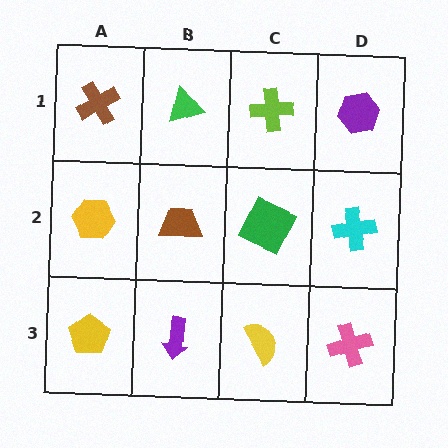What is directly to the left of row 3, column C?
A purple arrow.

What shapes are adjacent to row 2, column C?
A lime cross (row 1, column C), a yellow semicircle (row 3, column C), a brown trapezoid (row 2, column B), a cyan cross (row 2, column D).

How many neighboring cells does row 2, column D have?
3.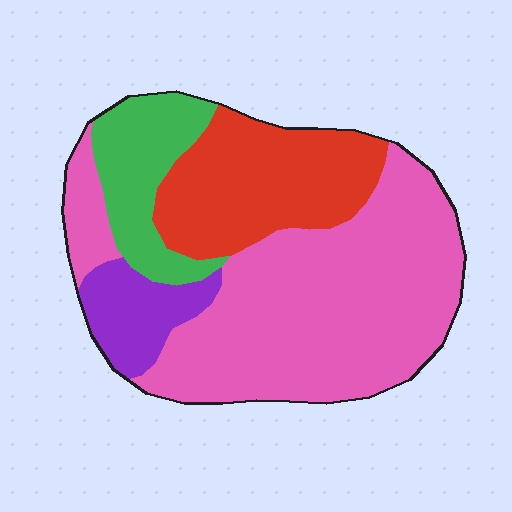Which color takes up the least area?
Purple, at roughly 10%.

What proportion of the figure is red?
Red covers about 25% of the figure.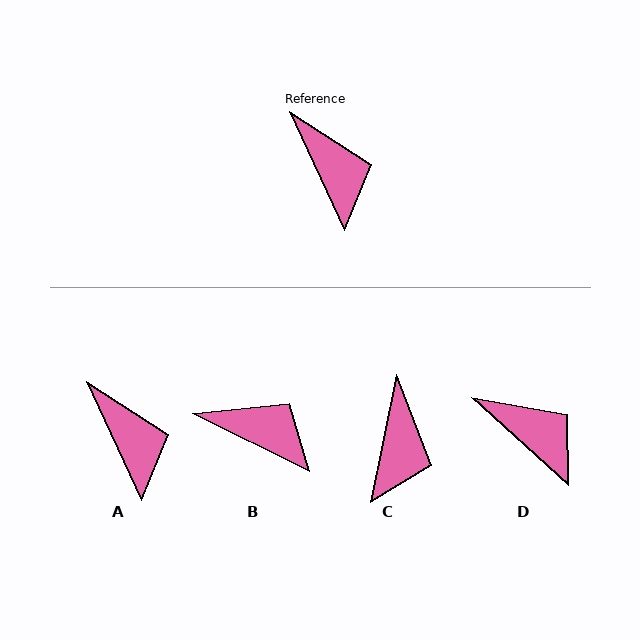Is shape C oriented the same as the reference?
No, it is off by about 36 degrees.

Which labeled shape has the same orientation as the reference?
A.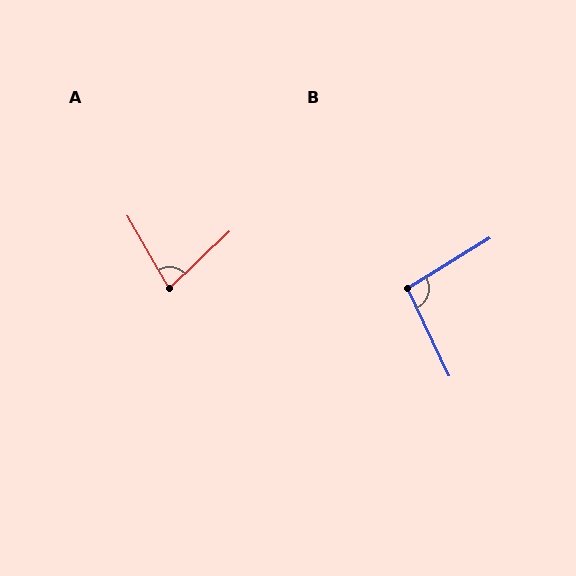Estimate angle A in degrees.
Approximately 76 degrees.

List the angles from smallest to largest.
A (76°), B (96°).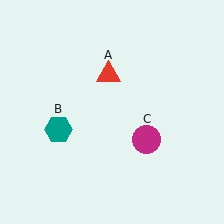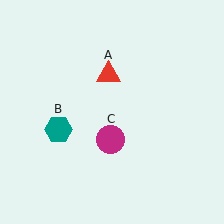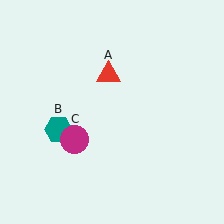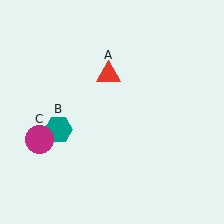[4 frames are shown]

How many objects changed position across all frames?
1 object changed position: magenta circle (object C).